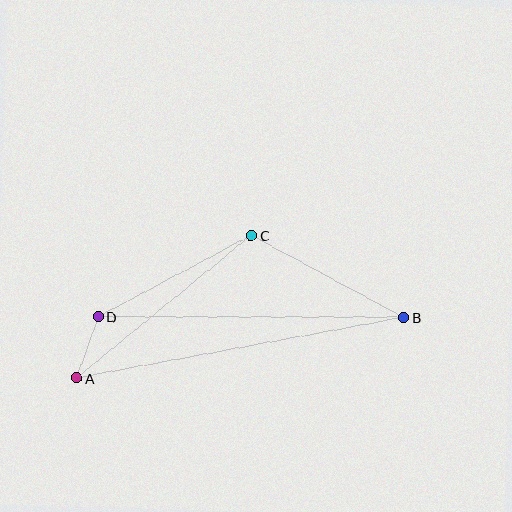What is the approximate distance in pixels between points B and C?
The distance between B and C is approximately 173 pixels.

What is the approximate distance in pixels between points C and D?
The distance between C and D is approximately 173 pixels.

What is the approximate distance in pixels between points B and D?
The distance between B and D is approximately 305 pixels.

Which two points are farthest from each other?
Points A and B are farthest from each other.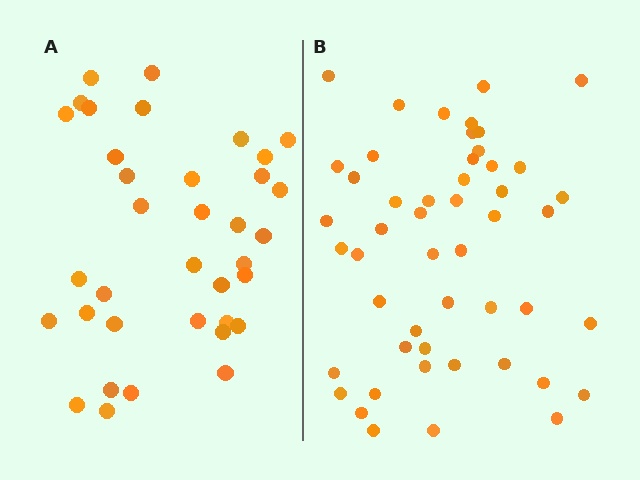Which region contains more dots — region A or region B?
Region B (the right region) has more dots.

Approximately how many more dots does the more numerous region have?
Region B has approximately 15 more dots than region A.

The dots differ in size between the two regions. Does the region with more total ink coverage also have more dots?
No. Region A has more total ink coverage because its dots are larger, but region B actually contains more individual dots. Total area can be misleading — the number of items is what matters here.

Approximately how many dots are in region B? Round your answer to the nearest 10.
About 50 dots.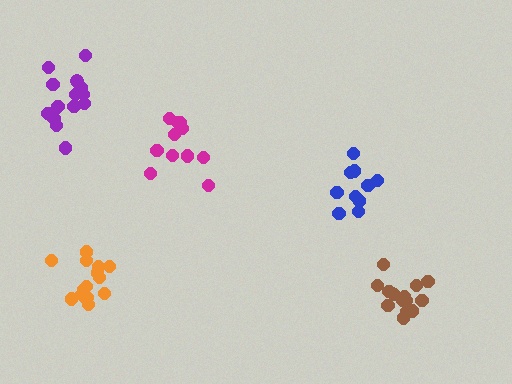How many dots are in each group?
Group 1: 16 dots, Group 2: 11 dots, Group 3: 15 dots, Group 4: 15 dots, Group 5: 10 dots (67 total).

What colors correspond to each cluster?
The clusters are colored: brown, magenta, purple, orange, blue.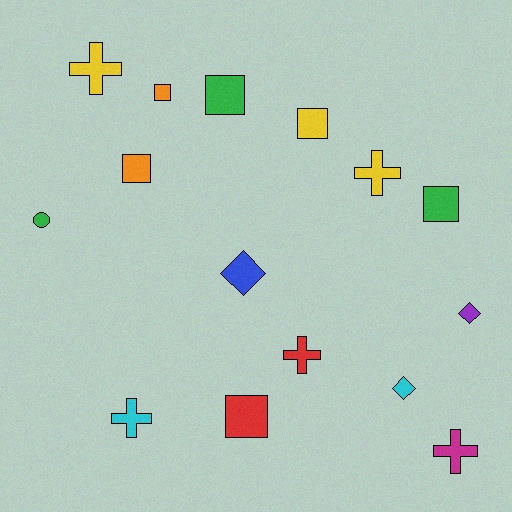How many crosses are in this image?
There are 5 crosses.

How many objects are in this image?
There are 15 objects.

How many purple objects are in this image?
There is 1 purple object.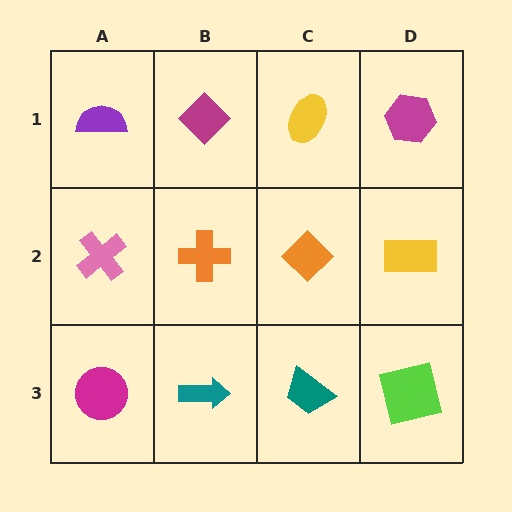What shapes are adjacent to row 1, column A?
A pink cross (row 2, column A), a magenta diamond (row 1, column B).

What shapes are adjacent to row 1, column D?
A yellow rectangle (row 2, column D), a yellow ellipse (row 1, column C).